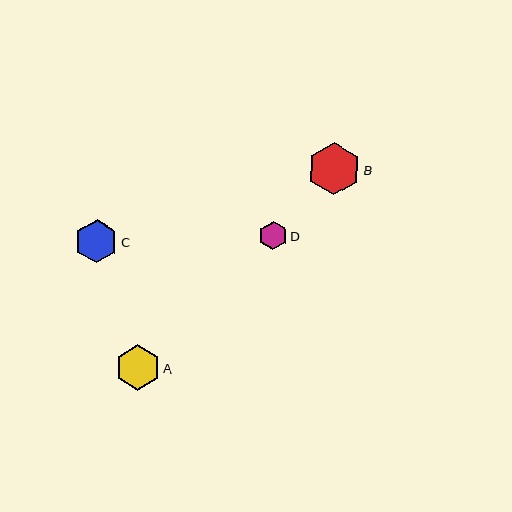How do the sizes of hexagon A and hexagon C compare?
Hexagon A and hexagon C are approximately the same size.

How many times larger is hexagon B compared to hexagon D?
Hexagon B is approximately 1.8 times the size of hexagon D.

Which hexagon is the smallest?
Hexagon D is the smallest with a size of approximately 29 pixels.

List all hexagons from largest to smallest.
From largest to smallest: B, A, C, D.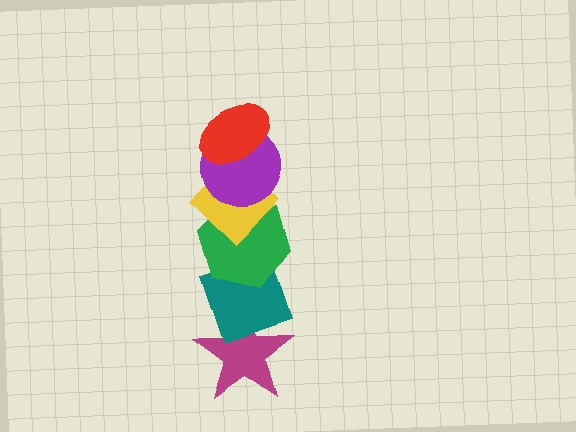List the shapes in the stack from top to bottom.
From top to bottom: the red ellipse, the purple circle, the yellow diamond, the green hexagon, the teal diamond, the magenta star.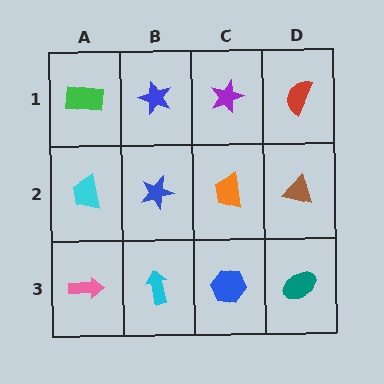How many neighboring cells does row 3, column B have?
3.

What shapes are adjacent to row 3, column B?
A blue star (row 2, column B), a pink arrow (row 3, column A), a blue hexagon (row 3, column C).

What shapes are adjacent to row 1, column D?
A brown triangle (row 2, column D), a purple star (row 1, column C).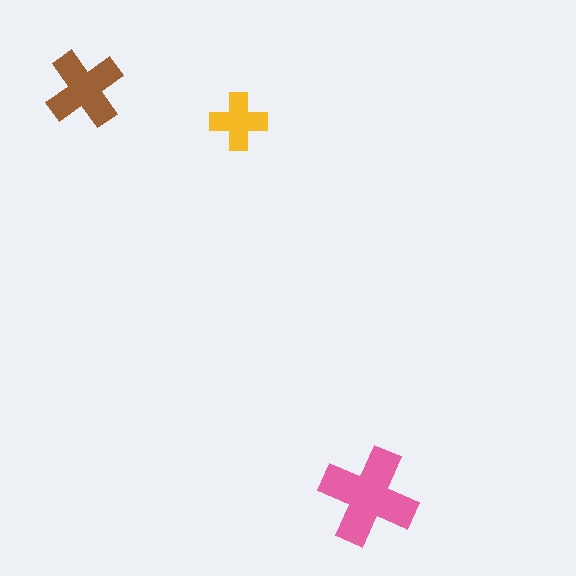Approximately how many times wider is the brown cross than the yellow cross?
About 1.5 times wider.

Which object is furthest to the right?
The pink cross is rightmost.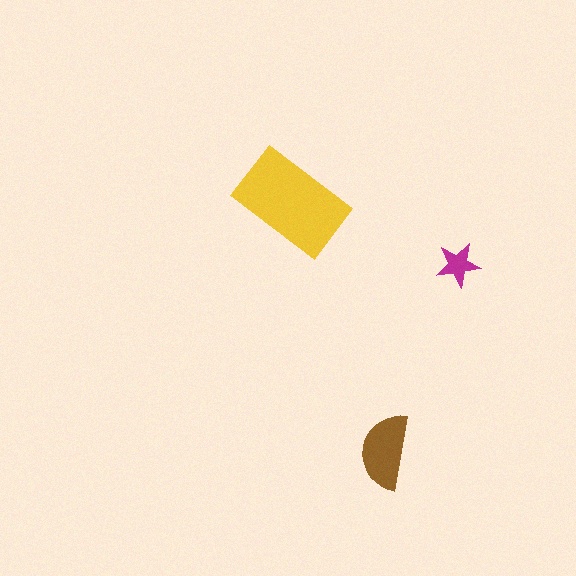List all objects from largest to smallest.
The yellow rectangle, the brown semicircle, the magenta star.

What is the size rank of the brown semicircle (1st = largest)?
2nd.